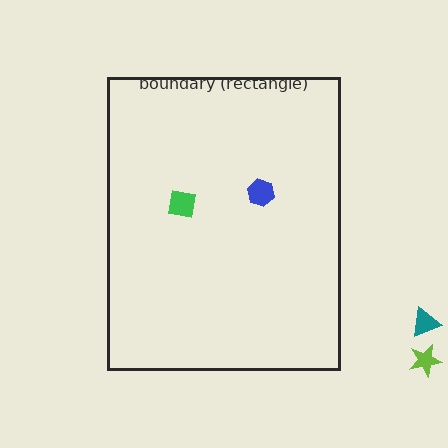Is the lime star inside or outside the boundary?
Outside.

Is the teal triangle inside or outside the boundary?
Outside.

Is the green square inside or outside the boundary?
Inside.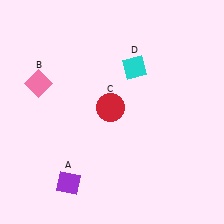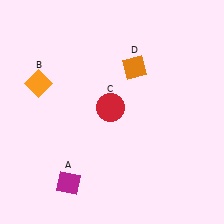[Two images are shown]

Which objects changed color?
A changed from purple to magenta. B changed from pink to orange. D changed from cyan to orange.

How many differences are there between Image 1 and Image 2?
There are 3 differences between the two images.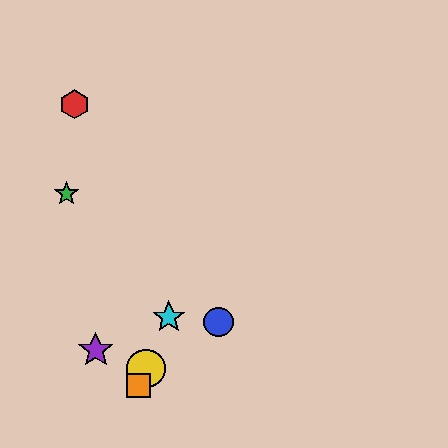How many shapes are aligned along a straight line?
3 shapes (the yellow circle, the orange square, the cyan star) are aligned along a straight line.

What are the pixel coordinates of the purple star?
The purple star is at (96, 350).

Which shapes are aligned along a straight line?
The yellow circle, the orange square, the cyan star are aligned along a straight line.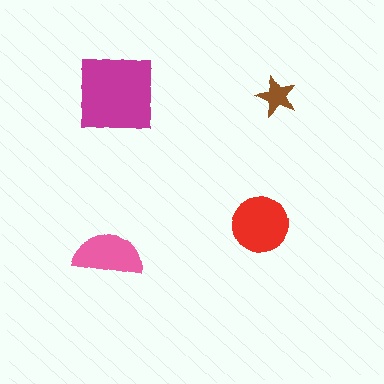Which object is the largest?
The magenta square.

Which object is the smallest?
The brown star.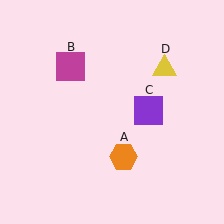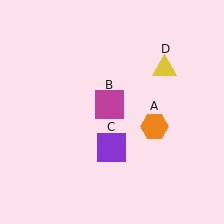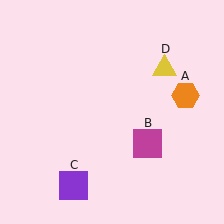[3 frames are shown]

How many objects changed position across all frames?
3 objects changed position: orange hexagon (object A), magenta square (object B), purple square (object C).